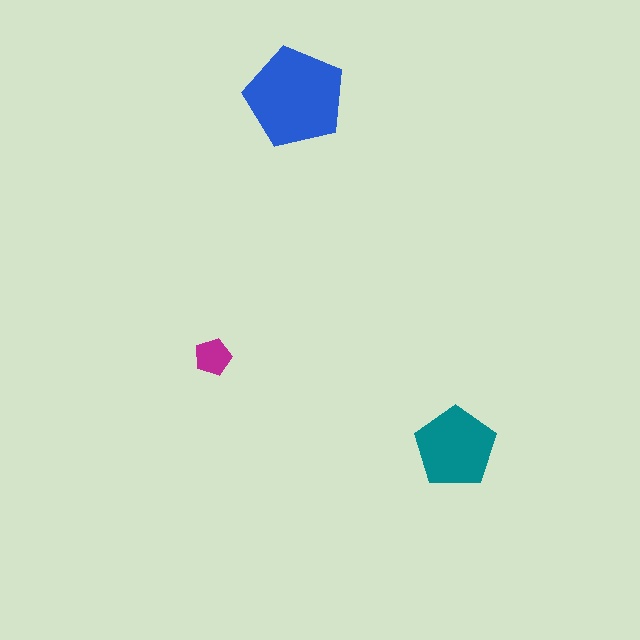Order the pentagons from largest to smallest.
the blue one, the teal one, the magenta one.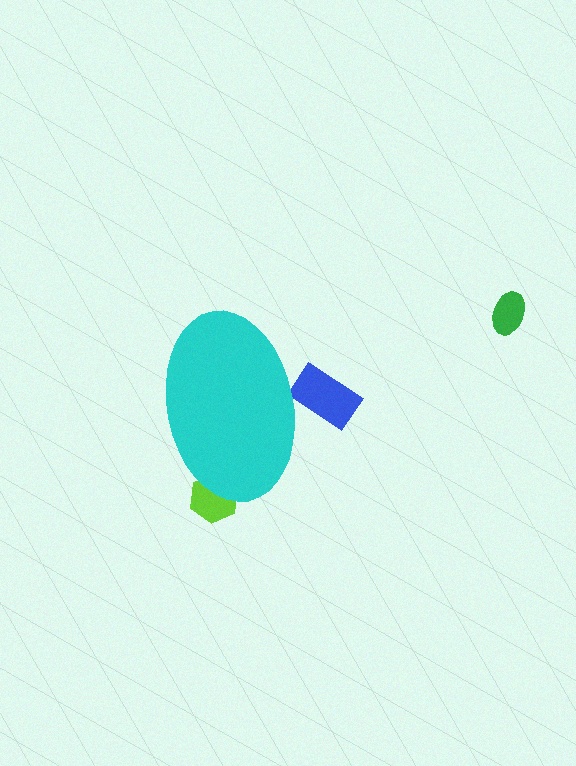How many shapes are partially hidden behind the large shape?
2 shapes are partially hidden.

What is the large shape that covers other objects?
A cyan ellipse.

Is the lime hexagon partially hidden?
Yes, the lime hexagon is partially hidden behind the cyan ellipse.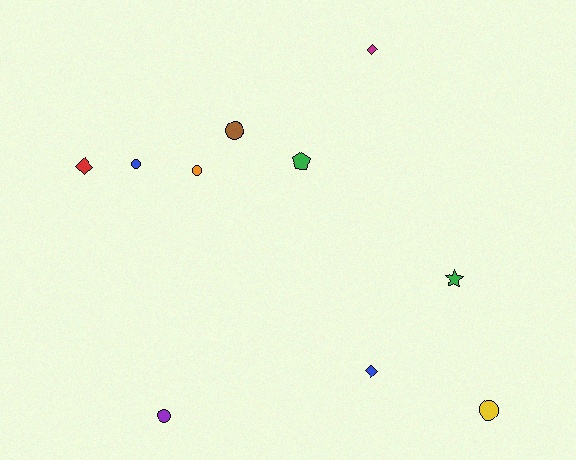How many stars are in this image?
There is 1 star.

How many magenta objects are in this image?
There is 1 magenta object.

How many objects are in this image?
There are 10 objects.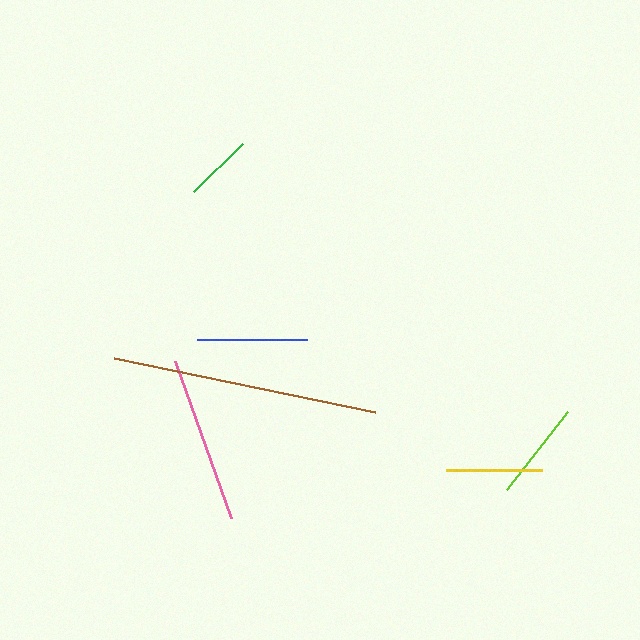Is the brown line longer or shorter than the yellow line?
The brown line is longer than the yellow line.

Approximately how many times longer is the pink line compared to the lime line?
The pink line is approximately 1.7 times the length of the lime line.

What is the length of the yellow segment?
The yellow segment is approximately 96 pixels long.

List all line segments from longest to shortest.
From longest to shortest: brown, pink, blue, lime, yellow, green.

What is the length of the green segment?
The green segment is approximately 68 pixels long.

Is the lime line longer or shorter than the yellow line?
The lime line is longer than the yellow line.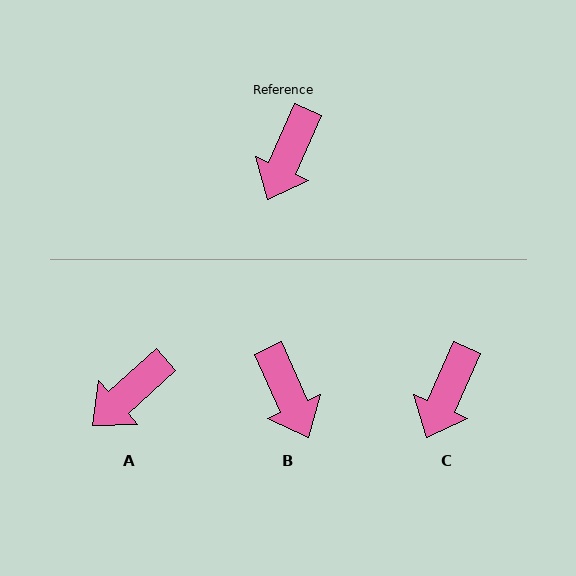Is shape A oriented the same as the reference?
No, it is off by about 24 degrees.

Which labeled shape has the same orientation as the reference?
C.